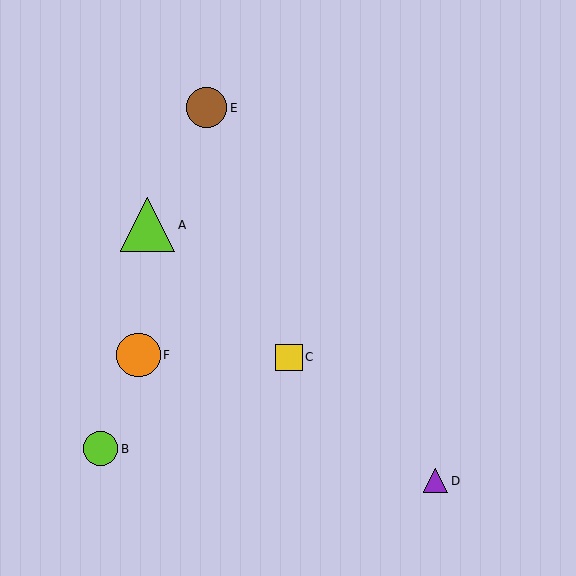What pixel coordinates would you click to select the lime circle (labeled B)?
Click at (101, 449) to select the lime circle B.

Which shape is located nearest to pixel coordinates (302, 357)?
The yellow square (labeled C) at (289, 357) is nearest to that location.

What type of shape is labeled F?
Shape F is an orange circle.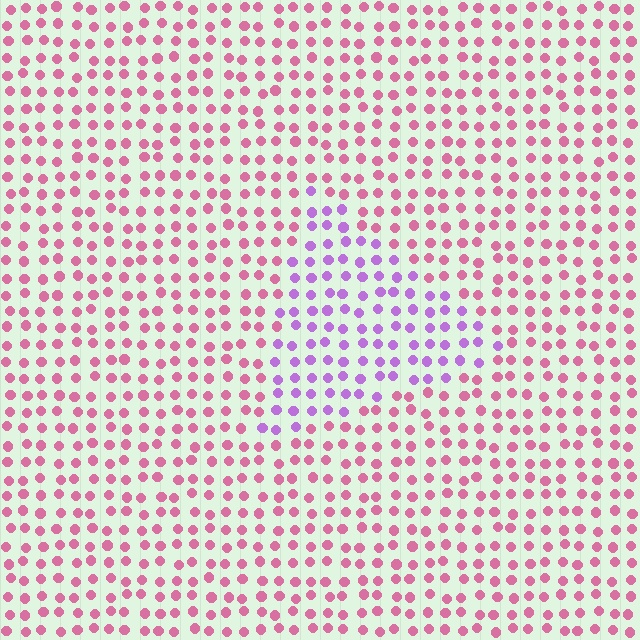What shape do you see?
I see a triangle.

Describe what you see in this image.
The image is filled with small pink elements in a uniform arrangement. A triangle-shaped region is visible where the elements are tinted to a slightly different hue, forming a subtle color boundary.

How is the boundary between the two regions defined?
The boundary is defined purely by a slight shift in hue (about 48 degrees). Spacing, size, and orientation are identical on both sides.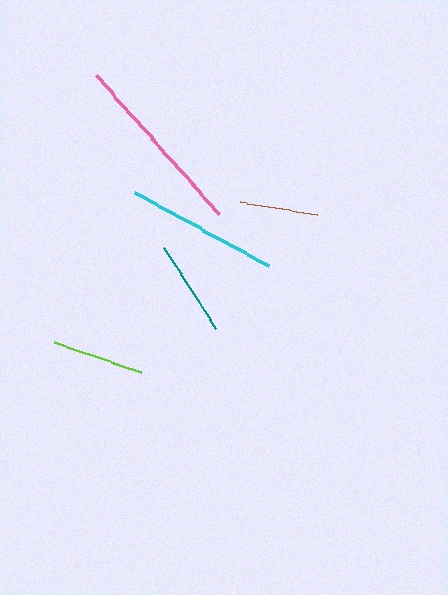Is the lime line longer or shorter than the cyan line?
The cyan line is longer than the lime line.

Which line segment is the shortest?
The brown line is the shortest at approximately 78 pixels.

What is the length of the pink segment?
The pink segment is approximately 185 pixels long.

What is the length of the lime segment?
The lime segment is approximately 92 pixels long.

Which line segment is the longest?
The pink line is the longest at approximately 185 pixels.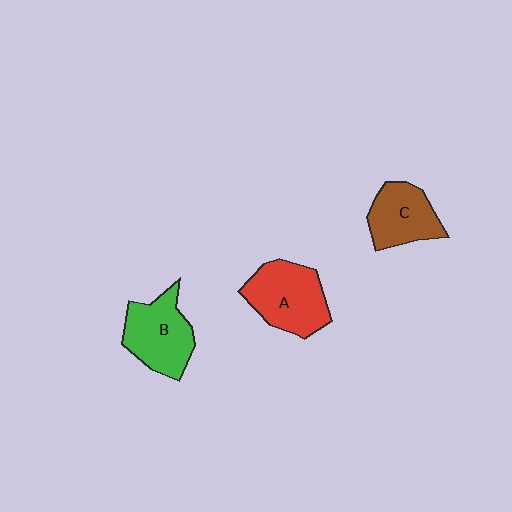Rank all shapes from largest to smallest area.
From largest to smallest: A (red), B (green), C (brown).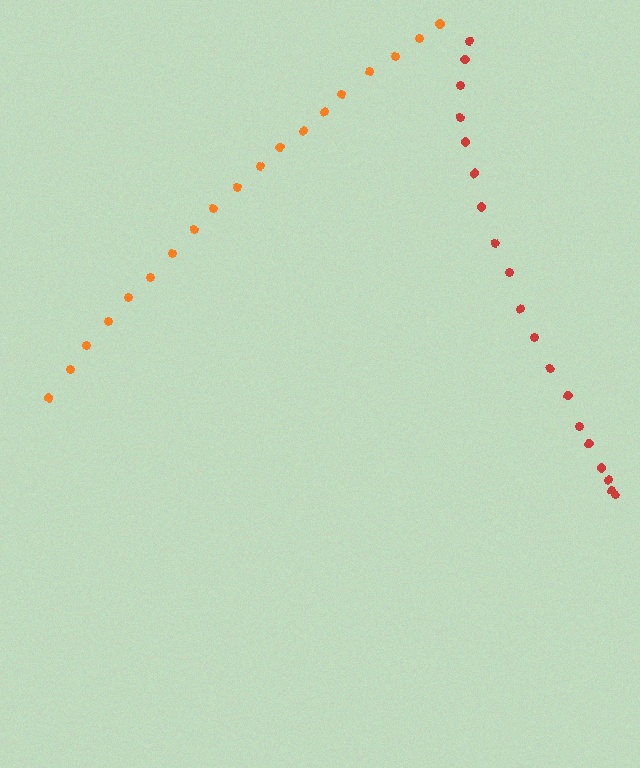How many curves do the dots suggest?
There are 2 distinct paths.